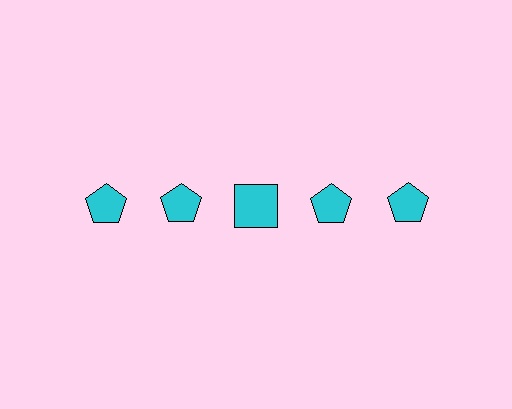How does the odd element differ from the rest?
It has a different shape: square instead of pentagon.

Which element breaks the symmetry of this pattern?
The cyan square in the top row, center column breaks the symmetry. All other shapes are cyan pentagons.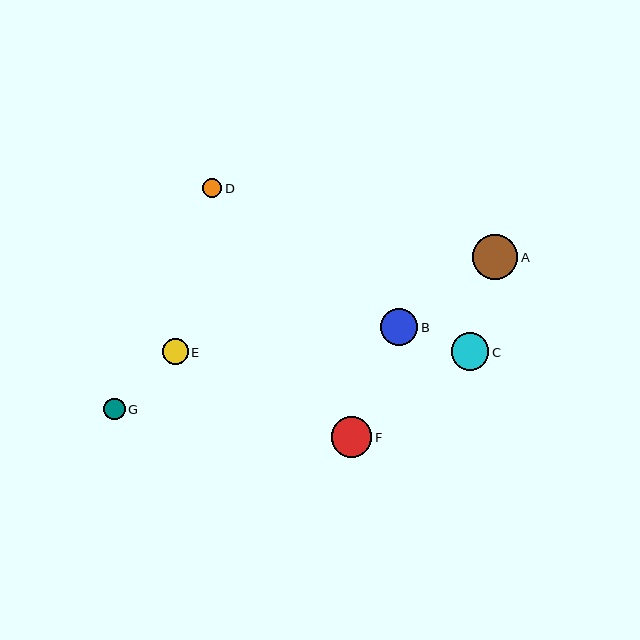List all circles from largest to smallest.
From largest to smallest: A, F, C, B, E, G, D.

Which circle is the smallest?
Circle D is the smallest with a size of approximately 19 pixels.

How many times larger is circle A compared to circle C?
Circle A is approximately 1.2 times the size of circle C.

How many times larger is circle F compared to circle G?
Circle F is approximately 1.9 times the size of circle G.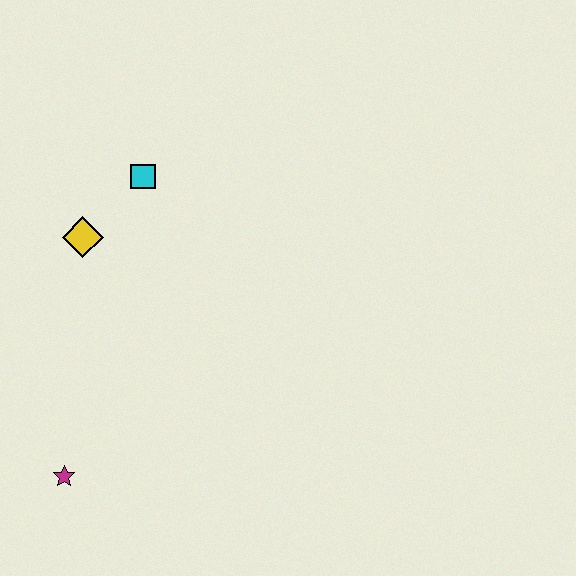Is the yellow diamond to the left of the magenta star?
No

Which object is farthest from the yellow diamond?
The magenta star is farthest from the yellow diamond.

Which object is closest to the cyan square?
The yellow diamond is closest to the cyan square.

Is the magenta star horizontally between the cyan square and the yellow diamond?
No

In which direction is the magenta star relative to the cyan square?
The magenta star is below the cyan square.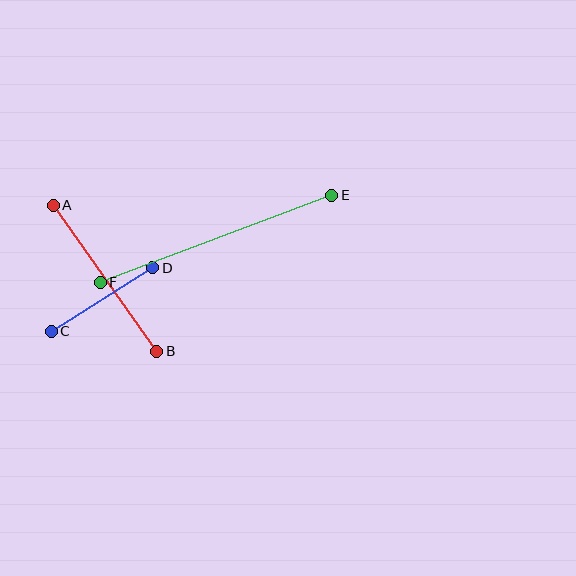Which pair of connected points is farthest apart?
Points E and F are farthest apart.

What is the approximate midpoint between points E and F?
The midpoint is at approximately (216, 239) pixels.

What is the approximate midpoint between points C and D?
The midpoint is at approximately (102, 300) pixels.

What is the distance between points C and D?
The distance is approximately 120 pixels.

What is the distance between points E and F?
The distance is approximately 248 pixels.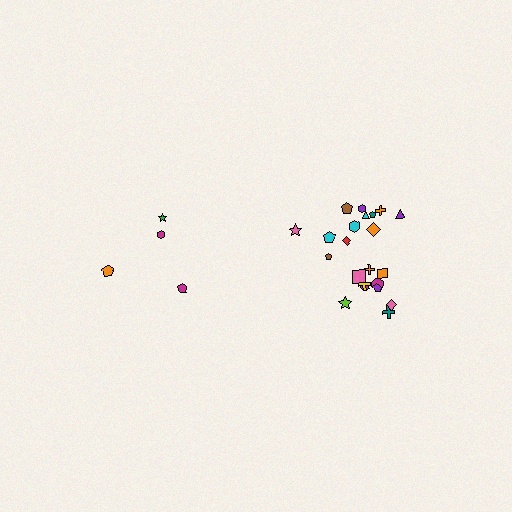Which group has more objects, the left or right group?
The right group.